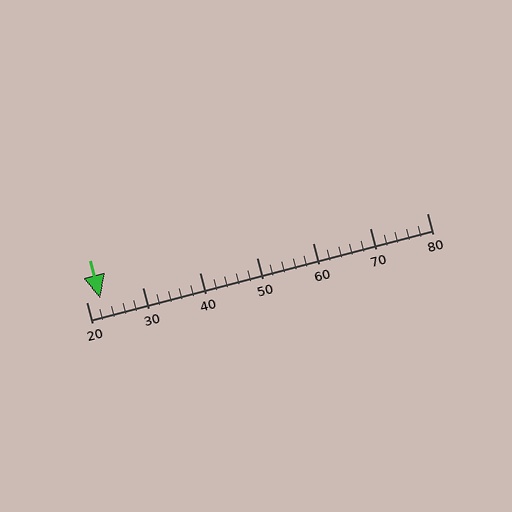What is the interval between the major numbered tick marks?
The major tick marks are spaced 10 units apart.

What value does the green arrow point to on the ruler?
The green arrow points to approximately 22.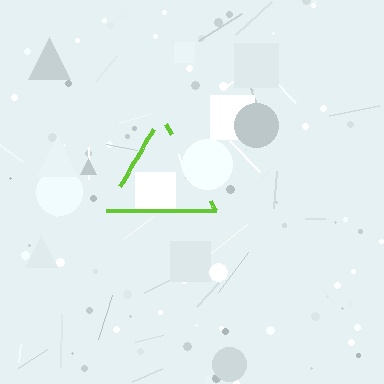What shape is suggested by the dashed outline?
The dashed outline suggests a triangle.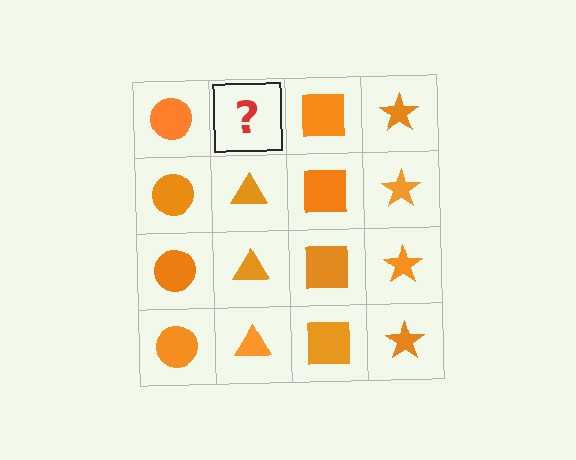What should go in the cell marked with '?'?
The missing cell should contain an orange triangle.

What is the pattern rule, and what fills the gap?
The rule is that each column has a consistent shape. The gap should be filled with an orange triangle.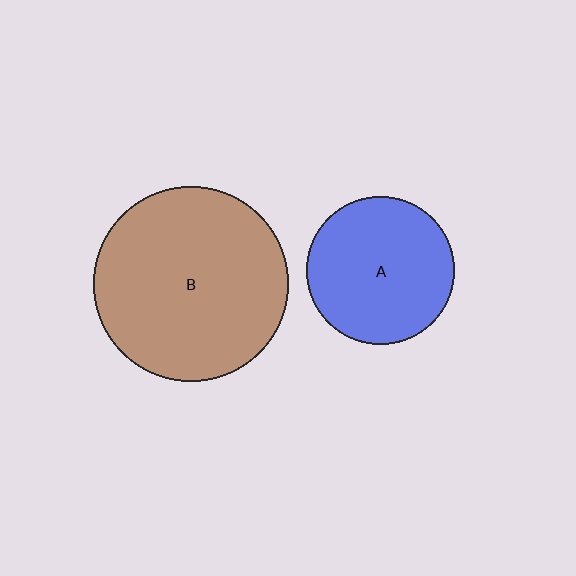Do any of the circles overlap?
No, none of the circles overlap.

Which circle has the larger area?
Circle B (brown).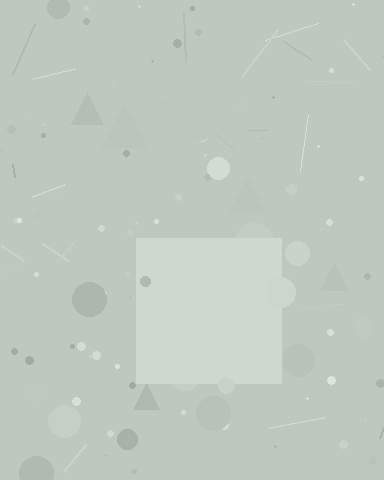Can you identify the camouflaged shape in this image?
The camouflaged shape is a square.